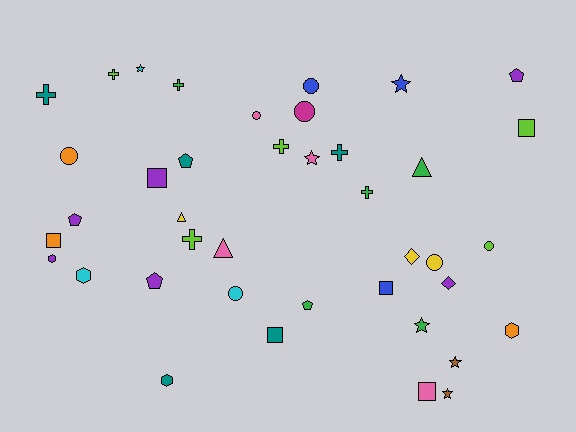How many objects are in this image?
There are 40 objects.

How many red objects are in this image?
There are no red objects.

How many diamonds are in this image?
There are 2 diamonds.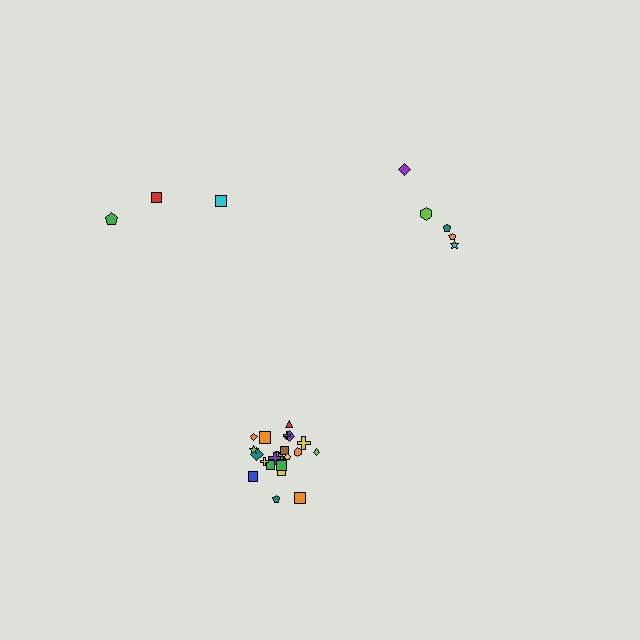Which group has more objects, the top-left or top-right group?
The top-right group.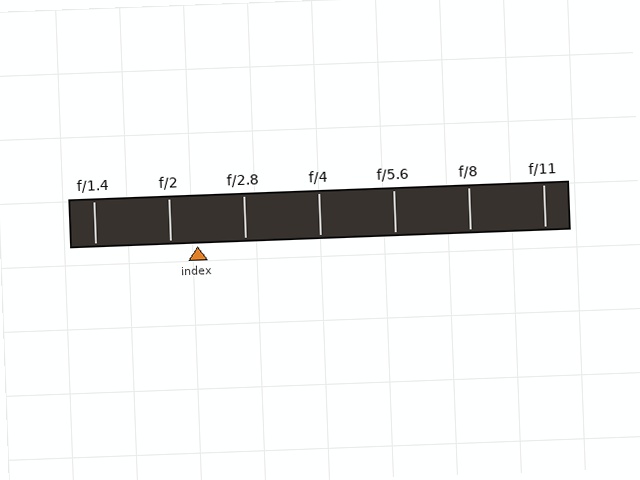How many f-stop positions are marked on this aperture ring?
There are 7 f-stop positions marked.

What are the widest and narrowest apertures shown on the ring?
The widest aperture shown is f/1.4 and the narrowest is f/11.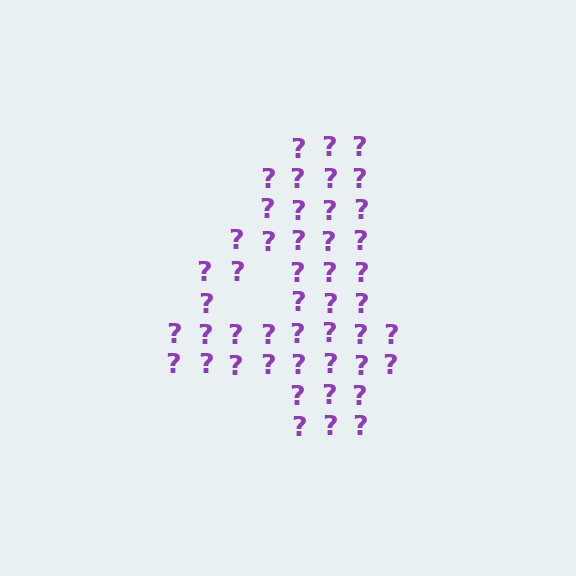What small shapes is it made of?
It is made of small question marks.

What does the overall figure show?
The overall figure shows the digit 4.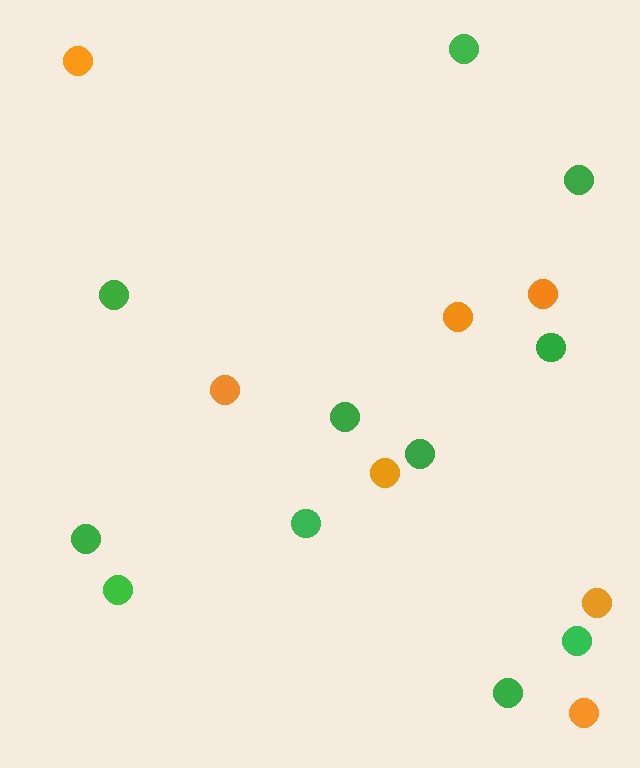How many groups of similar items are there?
There are 2 groups: one group of orange circles (7) and one group of green circles (11).